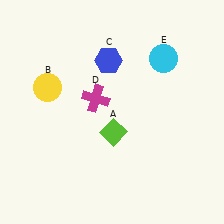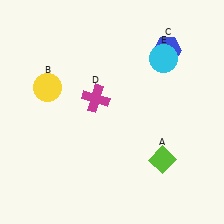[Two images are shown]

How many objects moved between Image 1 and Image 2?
2 objects moved between the two images.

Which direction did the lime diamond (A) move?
The lime diamond (A) moved right.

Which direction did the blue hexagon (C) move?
The blue hexagon (C) moved right.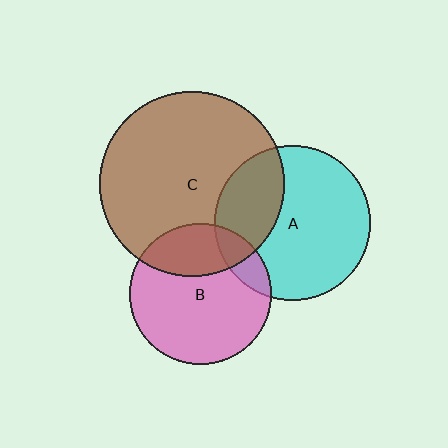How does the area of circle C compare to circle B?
Approximately 1.7 times.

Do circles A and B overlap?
Yes.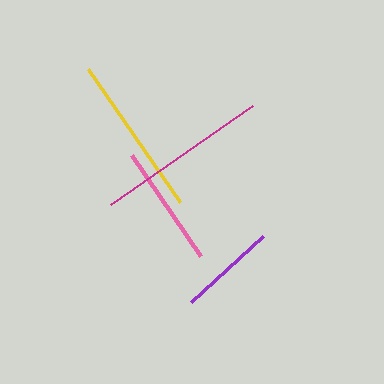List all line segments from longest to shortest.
From longest to shortest: magenta, yellow, pink, purple.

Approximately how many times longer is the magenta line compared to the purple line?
The magenta line is approximately 1.8 times the length of the purple line.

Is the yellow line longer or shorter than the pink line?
The yellow line is longer than the pink line.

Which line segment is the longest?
The magenta line is the longest at approximately 173 pixels.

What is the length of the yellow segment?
The yellow segment is approximately 163 pixels long.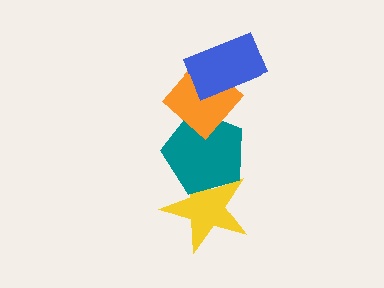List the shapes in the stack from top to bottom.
From top to bottom: the blue rectangle, the orange diamond, the teal pentagon, the yellow star.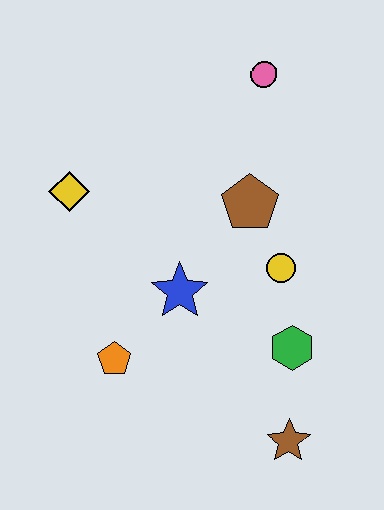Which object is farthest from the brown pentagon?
The brown star is farthest from the brown pentagon.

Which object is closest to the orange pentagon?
The blue star is closest to the orange pentagon.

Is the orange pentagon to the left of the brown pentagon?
Yes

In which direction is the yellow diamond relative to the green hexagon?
The yellow diamond is to the left of the green hexagon.